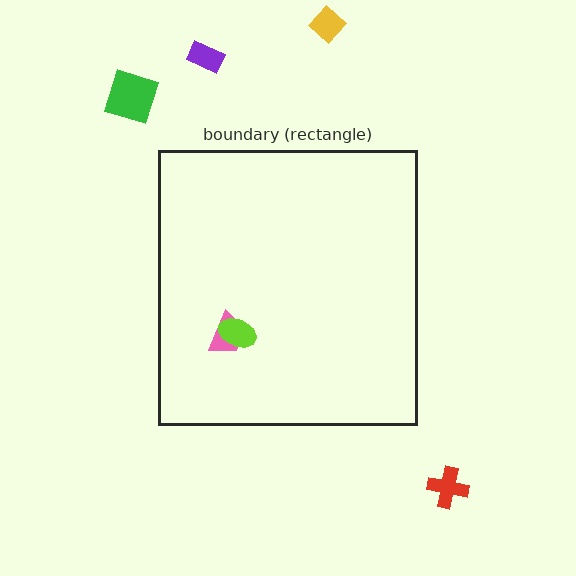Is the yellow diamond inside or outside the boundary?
Outside.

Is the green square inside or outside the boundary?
Outside.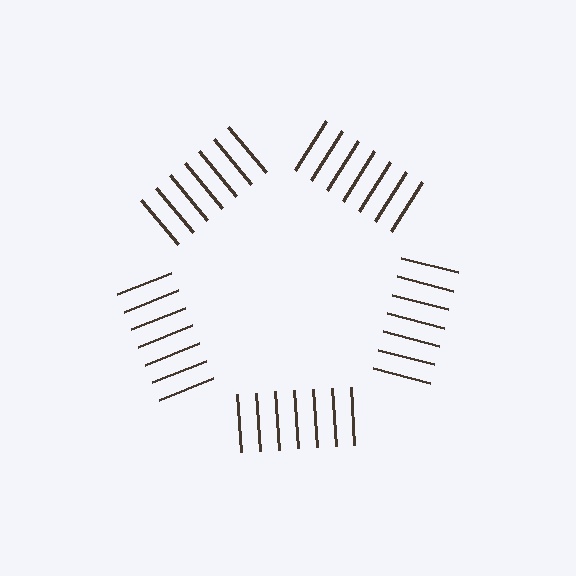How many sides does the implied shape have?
5 sides — the line-ends trace a pentagon.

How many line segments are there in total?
35 — 7 along each of the 5 edges.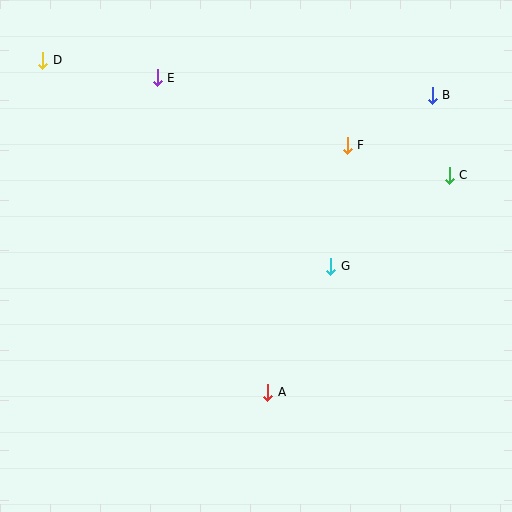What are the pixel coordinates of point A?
Point A is at (268, 392).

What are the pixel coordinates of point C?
Point C is at (449, 175).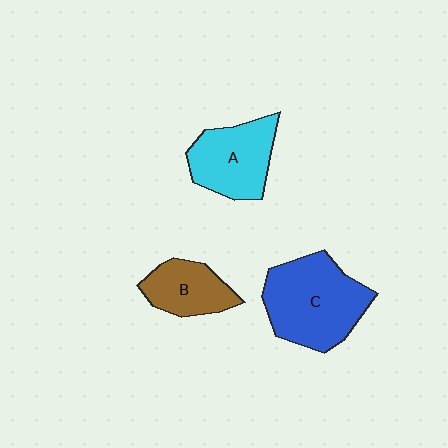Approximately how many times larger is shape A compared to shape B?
Approximately 1.3 times.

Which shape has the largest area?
Shape C (blue).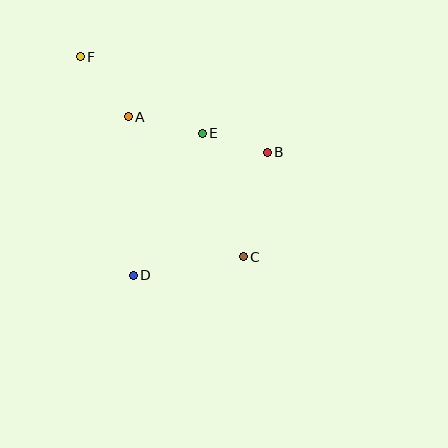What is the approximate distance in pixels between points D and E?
The distance between D and E is approximately 158 pixels.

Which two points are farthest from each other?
Points C and F are farthest from each other.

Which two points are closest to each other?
Points B and E are closest to each other.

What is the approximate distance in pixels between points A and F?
The distance between A and F is approximately 77 pixels.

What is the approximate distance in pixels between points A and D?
The distance between A and D is approximately 158 pixels.